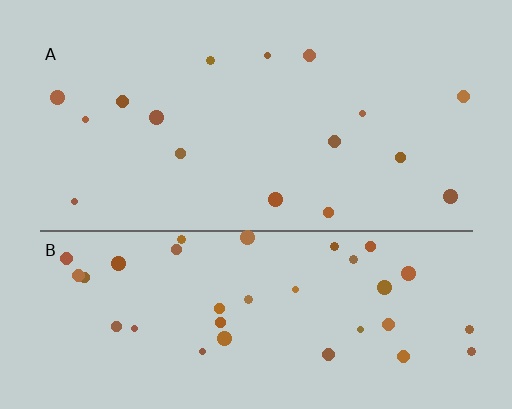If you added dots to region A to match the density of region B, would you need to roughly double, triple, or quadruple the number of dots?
Approximately double.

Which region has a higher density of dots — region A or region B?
B (the bottom).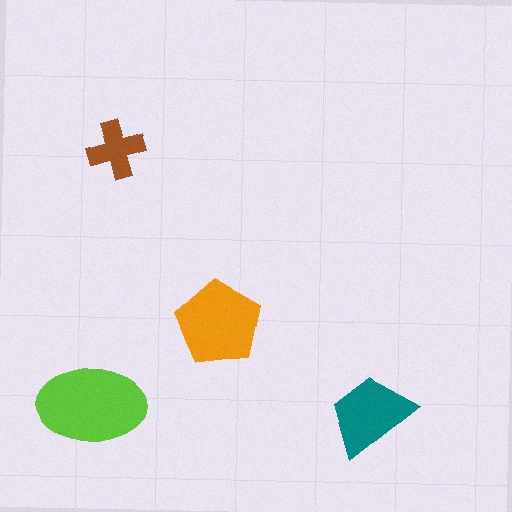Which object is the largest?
The lime ellipse.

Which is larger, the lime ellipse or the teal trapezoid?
The lime ellipse.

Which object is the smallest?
The brown cross.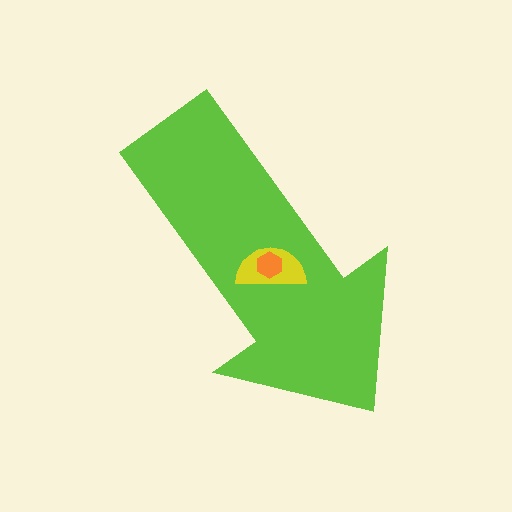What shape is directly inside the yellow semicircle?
The orange hexagon.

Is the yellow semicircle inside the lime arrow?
Yes.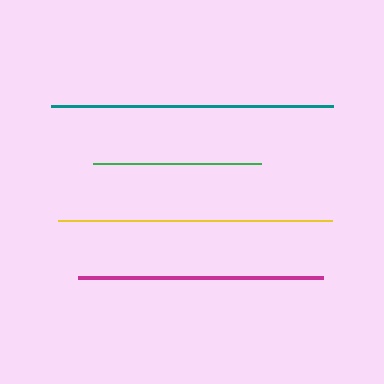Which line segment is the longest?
The teal line is the longest at approximately 282 pixels.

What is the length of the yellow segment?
The yellow segment is approximately 275 pixels long.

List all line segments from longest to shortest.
From longest to shortest: teal, yellow, magenta, green.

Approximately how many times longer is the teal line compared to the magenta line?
The teal line is approximately 1.2 times the length of the magenta line.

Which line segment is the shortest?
The green line is the shortest at approximately 168 pixels.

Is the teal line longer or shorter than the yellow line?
The teal line is longer than the yellow line.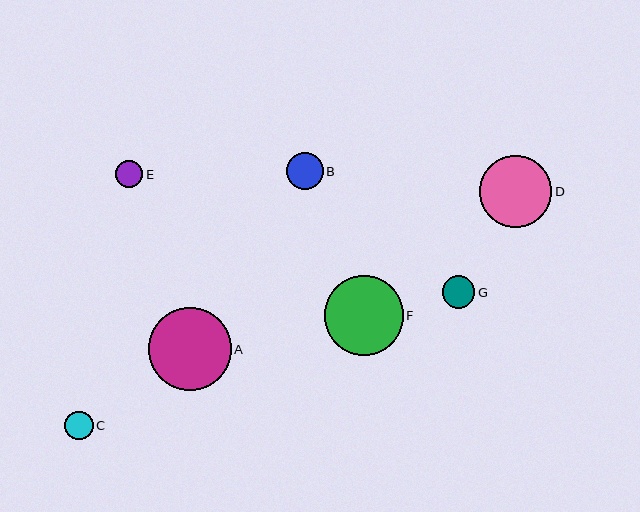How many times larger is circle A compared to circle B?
Circle A is approximately 2.2 times the size of circle B.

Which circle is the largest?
Circle A is the largest with a size of approximately 83 pixels.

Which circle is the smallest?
Circle E is the smallest with a size of approximately 27 pixels.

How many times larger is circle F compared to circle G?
Circle F is approximately 2.4 times the size of circle G.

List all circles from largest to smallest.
From largest to smallest: A, F, D, B, G, C, E.